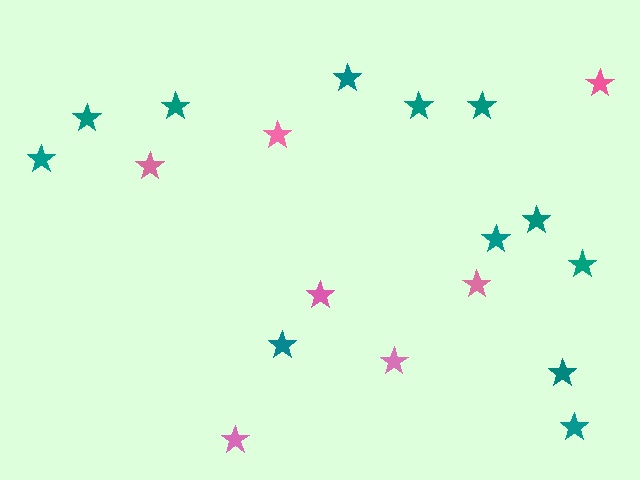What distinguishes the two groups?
There are 2 groups: one group of pink stars (7) and one group of teal stars (12).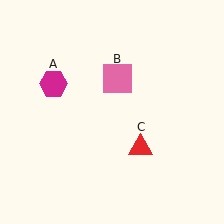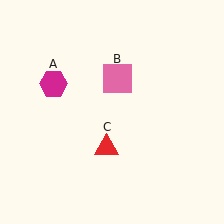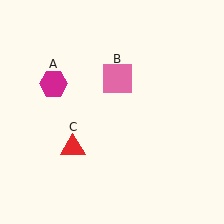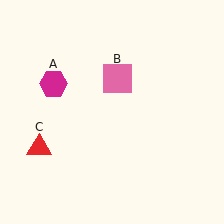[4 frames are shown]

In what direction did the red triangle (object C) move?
The red triangle (object C) moved left.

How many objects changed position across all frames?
1 object changed position: red triangle (object C).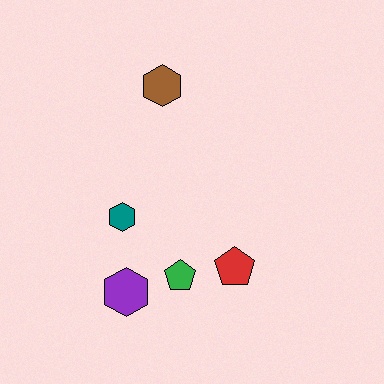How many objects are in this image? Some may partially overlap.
There are 5 objects.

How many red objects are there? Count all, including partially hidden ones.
There is 1 red object.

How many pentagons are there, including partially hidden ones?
There are 2 pentagons.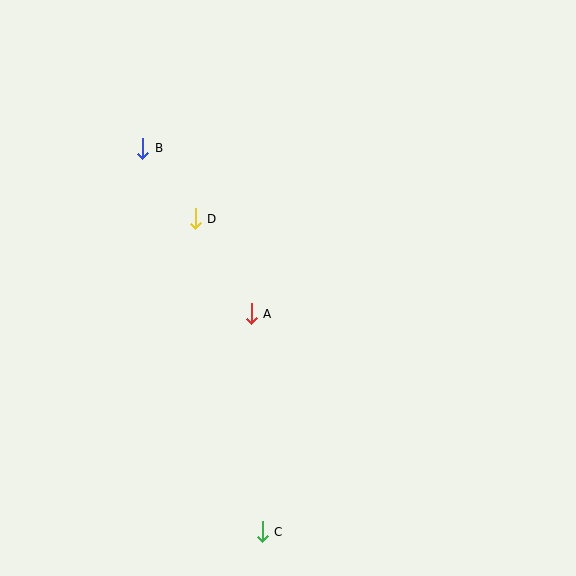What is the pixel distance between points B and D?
The distance between B and D is 88 pixels.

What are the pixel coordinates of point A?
Point A is at (251, 314).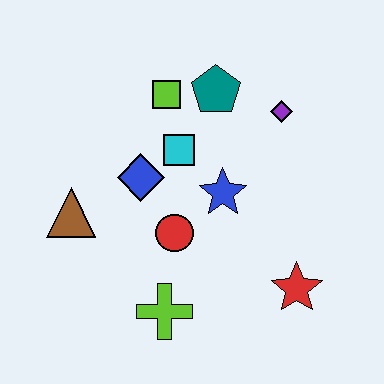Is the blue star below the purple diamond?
Yes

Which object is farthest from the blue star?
The brown triangle is farthest from the blue star.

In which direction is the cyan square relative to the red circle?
The cyan square is above the red circle.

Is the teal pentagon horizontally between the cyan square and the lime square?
No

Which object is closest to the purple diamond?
The teal pentagon is closest to the purple diamond.